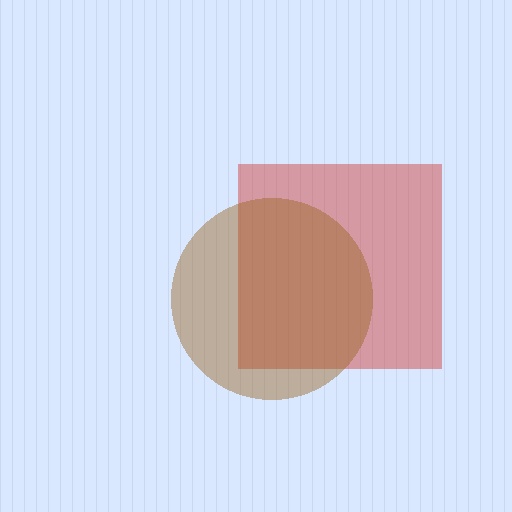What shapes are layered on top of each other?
The layered shapes are: a red square, a brown circle.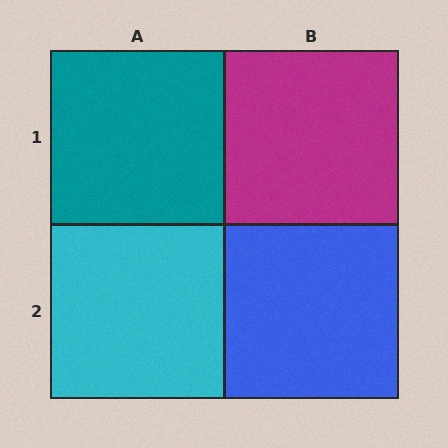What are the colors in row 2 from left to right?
Cyan, blue.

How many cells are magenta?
1 cell is magenta.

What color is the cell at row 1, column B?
Magenta.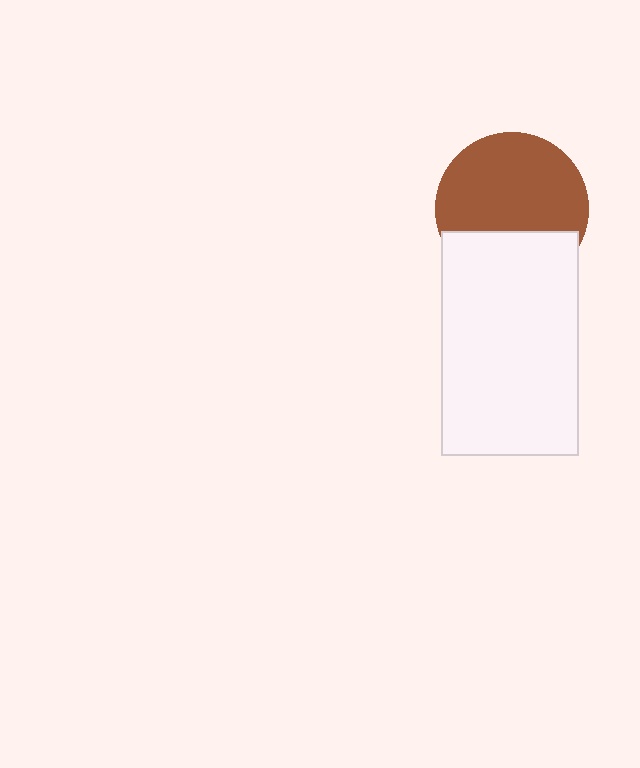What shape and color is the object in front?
The object in front is a white rectangle.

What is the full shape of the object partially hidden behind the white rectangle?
The partially hidden object is a brown circle.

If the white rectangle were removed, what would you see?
You would see the complete brown circle.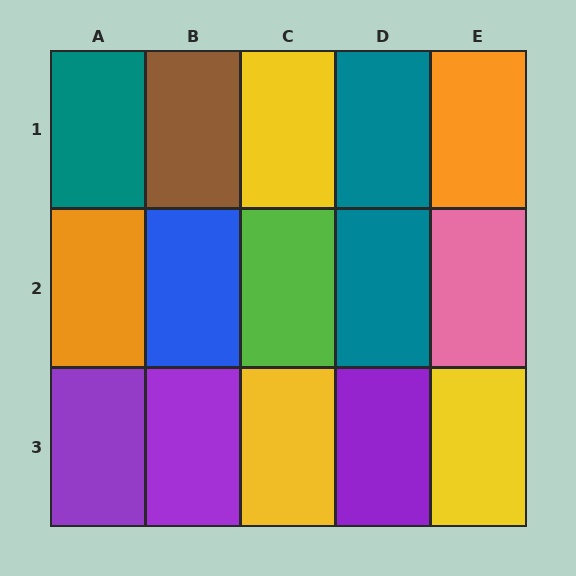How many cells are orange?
2 cells are orange.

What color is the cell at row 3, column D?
Purple.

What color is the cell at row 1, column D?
Teal.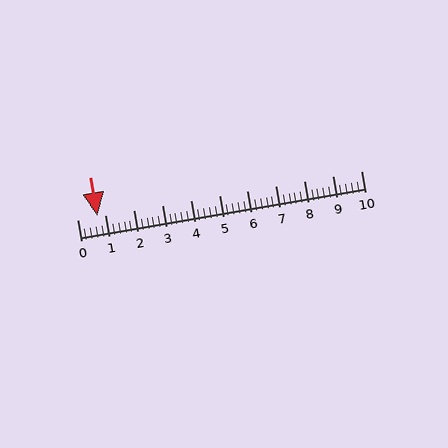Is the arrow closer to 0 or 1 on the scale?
The arrow is closer to 1.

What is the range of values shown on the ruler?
The ruler shows values from 0 to 10.